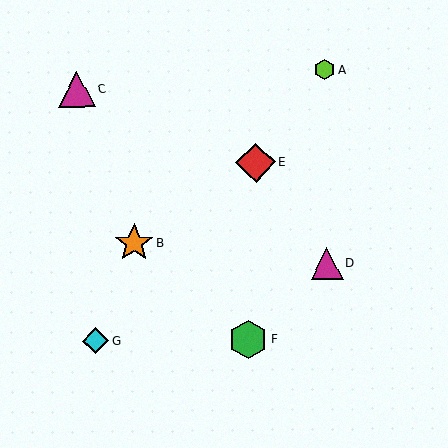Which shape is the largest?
The red diamond (labeled E) is the largest.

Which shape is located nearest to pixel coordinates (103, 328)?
The cyan diamond (labeled G) at (96, 341) is nearest to that location.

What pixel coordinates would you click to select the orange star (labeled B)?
Click at (134, 243) to select the orange star B.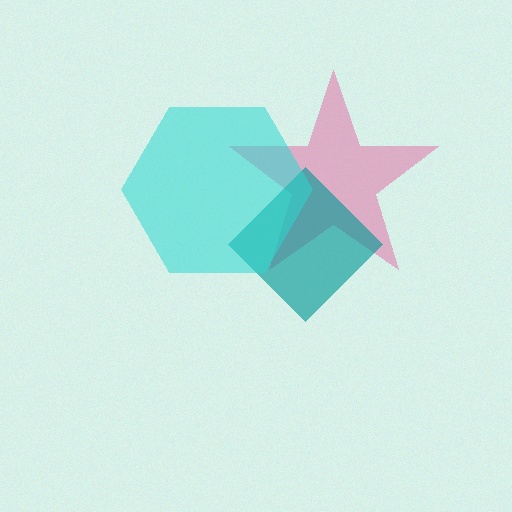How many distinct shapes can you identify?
There are 3 distinct shapes: a pink star, a teal diamond, a cyan hexagon.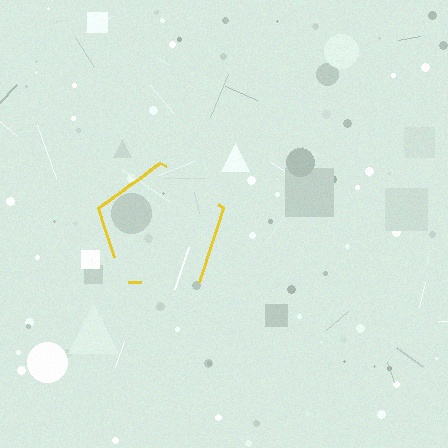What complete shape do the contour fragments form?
The contour fragments form a pentagon.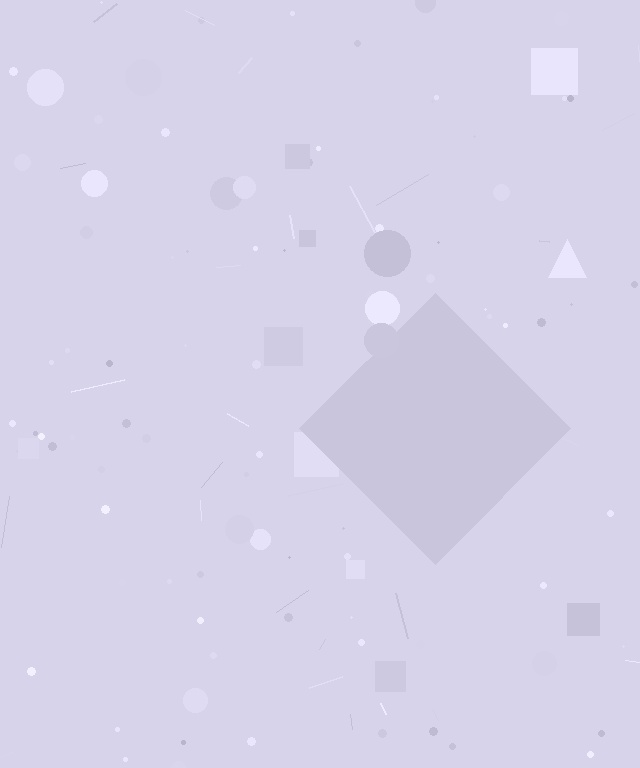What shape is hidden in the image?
A diamond is hidden in the image.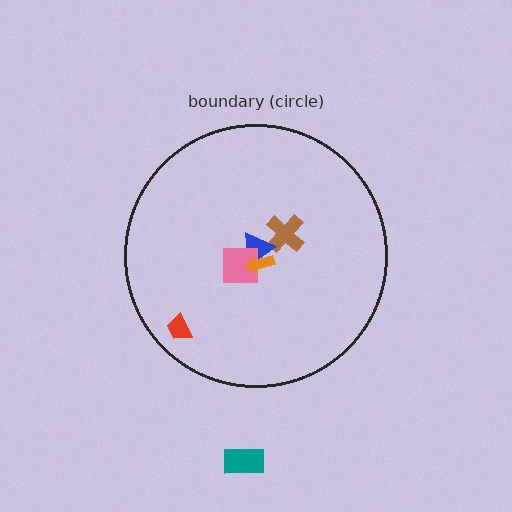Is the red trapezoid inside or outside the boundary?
Inside.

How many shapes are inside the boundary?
5 inside, 1 outside.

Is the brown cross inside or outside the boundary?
Inside.